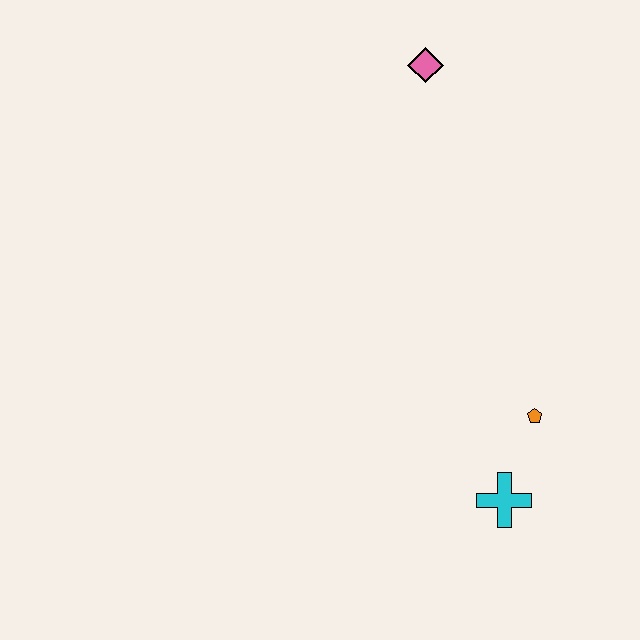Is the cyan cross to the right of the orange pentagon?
No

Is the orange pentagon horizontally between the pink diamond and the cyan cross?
No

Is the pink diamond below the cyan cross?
No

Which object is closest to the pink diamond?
The orange pentagon is closest to the pink diamond.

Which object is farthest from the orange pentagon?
The pink diamond is farthest from the orange pentagon.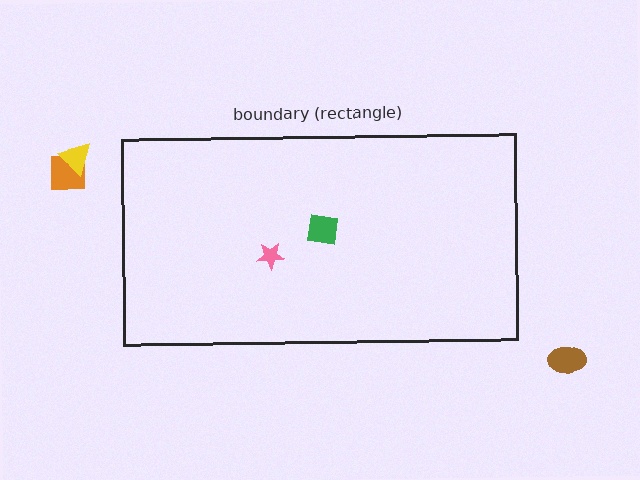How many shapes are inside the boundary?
2 inside, 3 outside.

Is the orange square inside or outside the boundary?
Outside.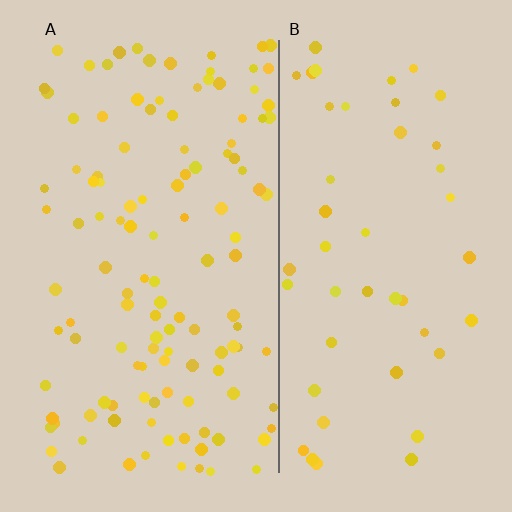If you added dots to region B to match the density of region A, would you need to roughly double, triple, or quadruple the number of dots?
Approximately triple.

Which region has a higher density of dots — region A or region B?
A (the left).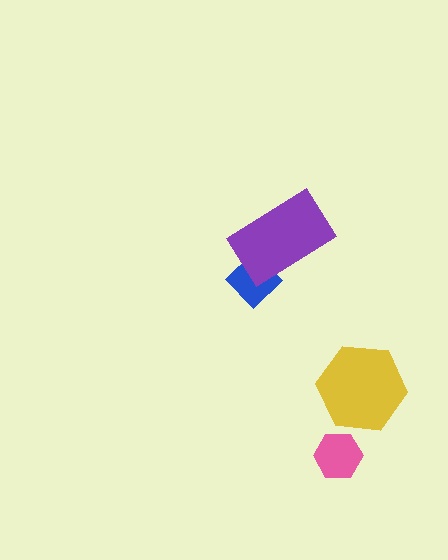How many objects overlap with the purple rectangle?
1 object overlaps with the purple rectangle.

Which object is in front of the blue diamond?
The purple rectangle is in front of the blue diamond.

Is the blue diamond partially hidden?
Yes, it is partially covered by another shape.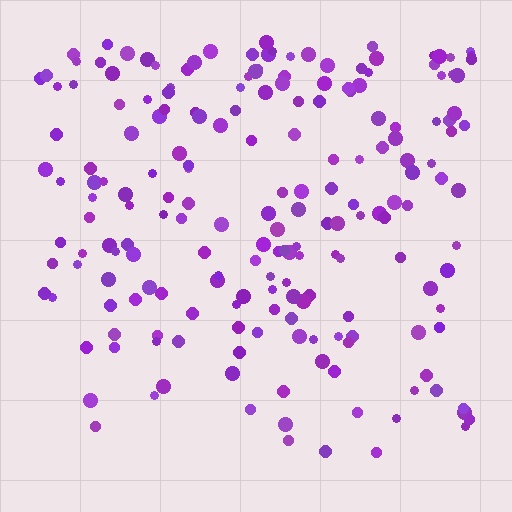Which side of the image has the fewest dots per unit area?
The bottom.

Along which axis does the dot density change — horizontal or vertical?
Vertical.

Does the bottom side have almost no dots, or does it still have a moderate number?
Still a moderate number, just noticeably fewer than the top.